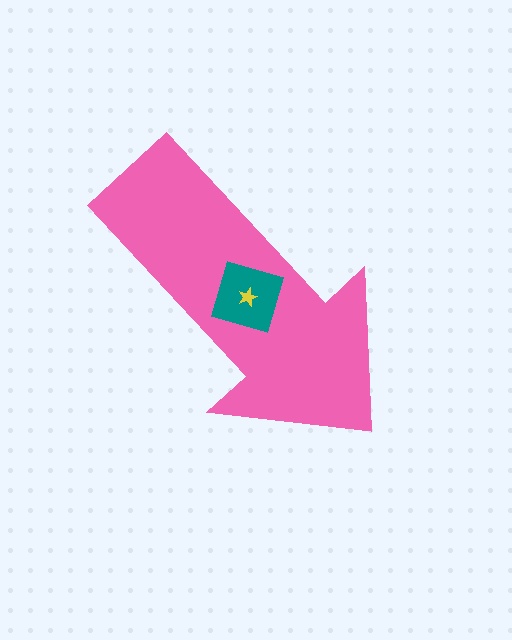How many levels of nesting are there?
3.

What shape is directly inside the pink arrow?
The teal diamond.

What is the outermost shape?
The pink arrow.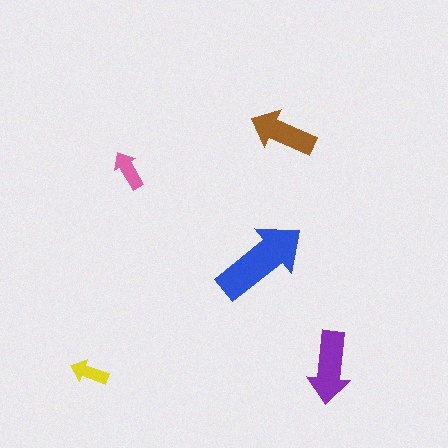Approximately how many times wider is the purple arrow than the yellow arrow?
About 2 times wider.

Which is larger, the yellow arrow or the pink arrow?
The pink one.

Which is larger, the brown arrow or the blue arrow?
The blue one.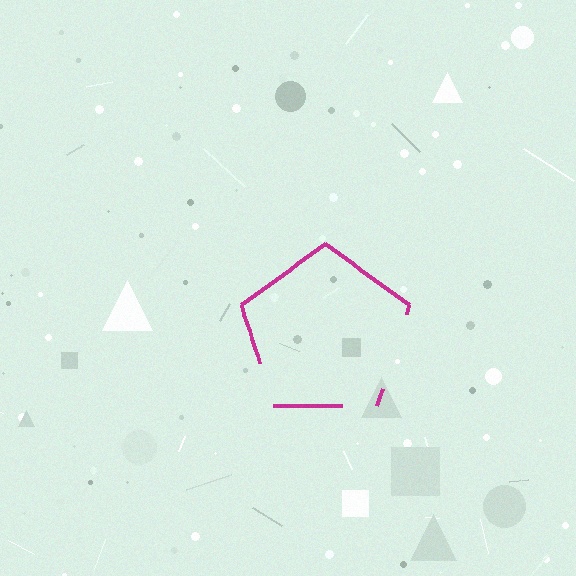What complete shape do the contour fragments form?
The contour fragments form a pentagon.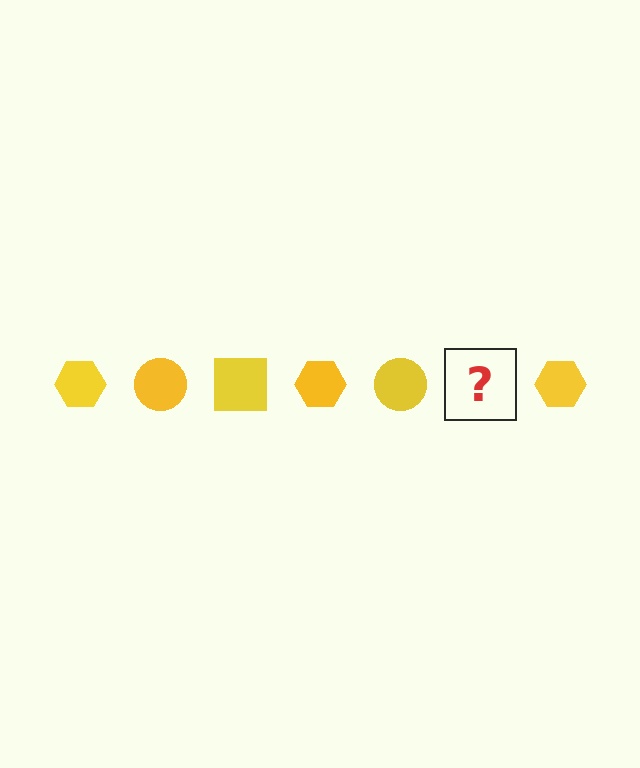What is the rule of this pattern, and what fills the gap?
The rule is that the pattern cycles through hexagon, circle, square shapes in yellow. The gap should be filled with a yellow square.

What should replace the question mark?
The question mark should be replaced with a yellow square.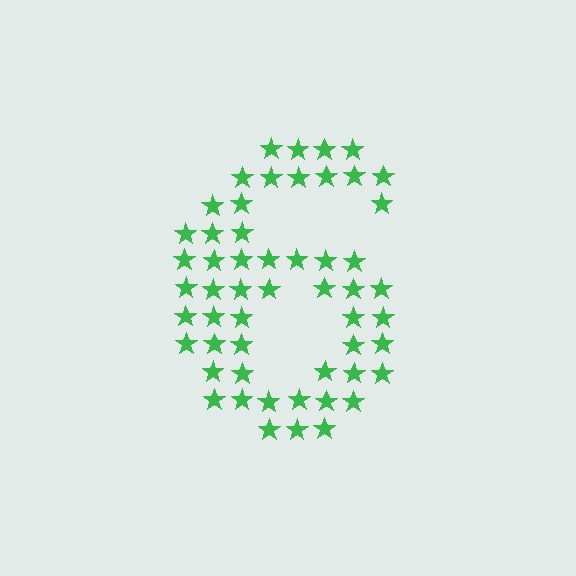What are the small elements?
The small elements are stars.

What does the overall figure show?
The overall figure shows the digit 6.